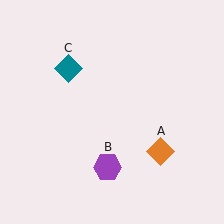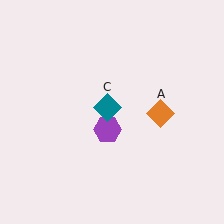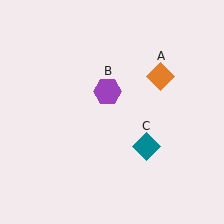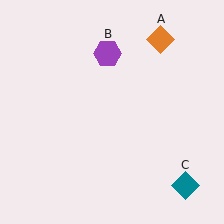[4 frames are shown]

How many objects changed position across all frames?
3 objects changed position: orange diamond (object A), purple hexagon (object B), teal diamond (object C).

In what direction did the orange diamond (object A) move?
The orange diamond (object A) moved up.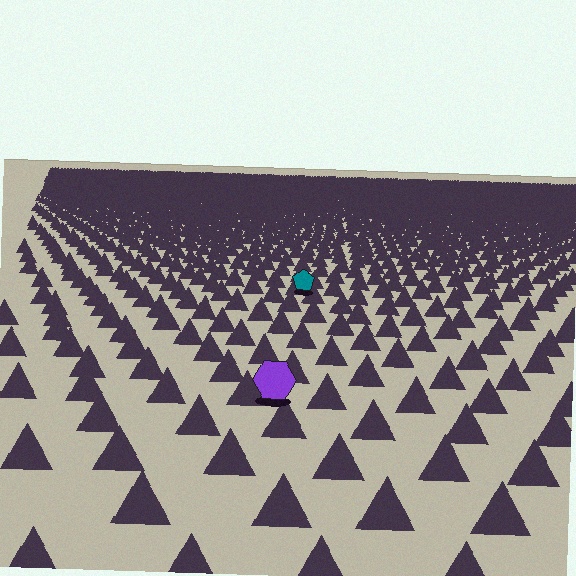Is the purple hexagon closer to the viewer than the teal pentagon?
Yes. The purple hexagon is closer — you can tell from the texture gradient: the ground texture is coarser near it.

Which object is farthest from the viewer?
The teal pentagon is farthest from the viewer. It appears smaller and the ground texture around it is denser.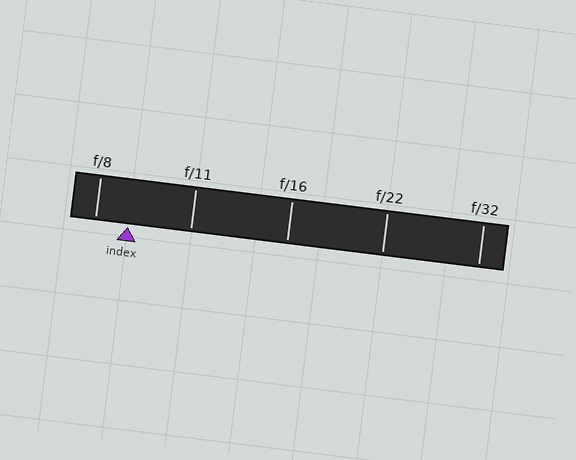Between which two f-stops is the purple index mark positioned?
The index mark is between f/8 and f/11.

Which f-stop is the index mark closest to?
The index mark is closest to f/8.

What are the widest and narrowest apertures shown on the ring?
The widest aperture shown is f/8 and the narrowest is f/32.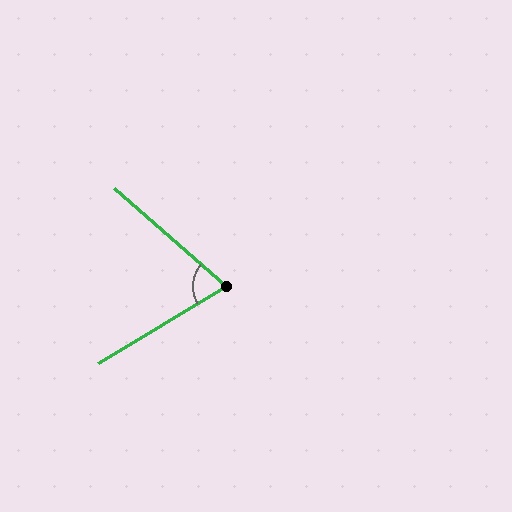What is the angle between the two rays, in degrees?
Approximately 72 degrees.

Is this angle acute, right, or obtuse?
It is acute.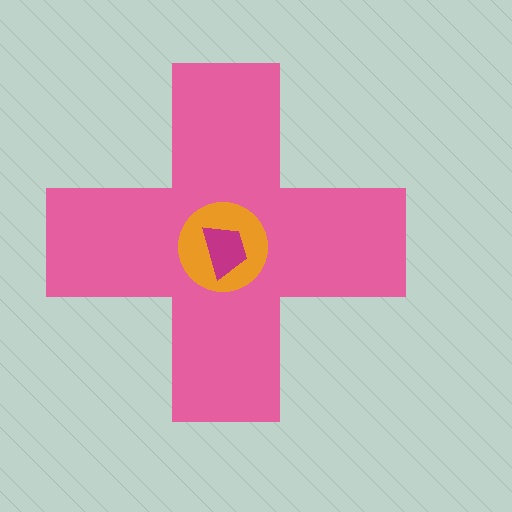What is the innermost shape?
The magenta trapezoid.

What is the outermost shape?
The pink cross.